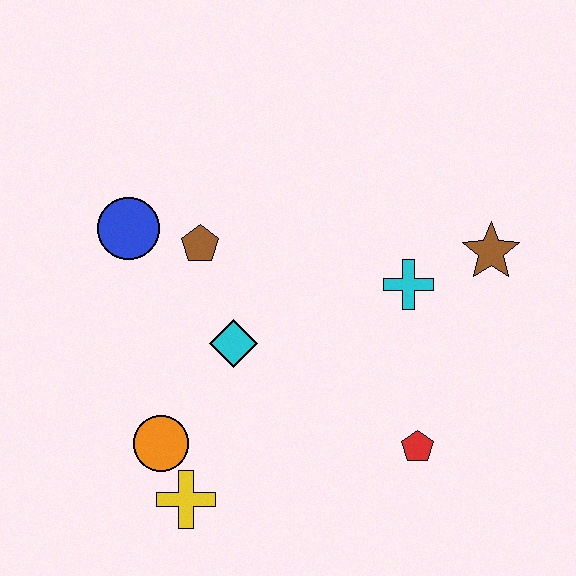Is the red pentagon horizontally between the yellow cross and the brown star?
Yes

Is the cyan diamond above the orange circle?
Yes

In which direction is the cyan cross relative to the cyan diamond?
The cyan cross is to the right of the cyan diamond.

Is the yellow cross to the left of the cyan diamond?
Yes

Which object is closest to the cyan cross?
The brown star is closest to the cyan cross.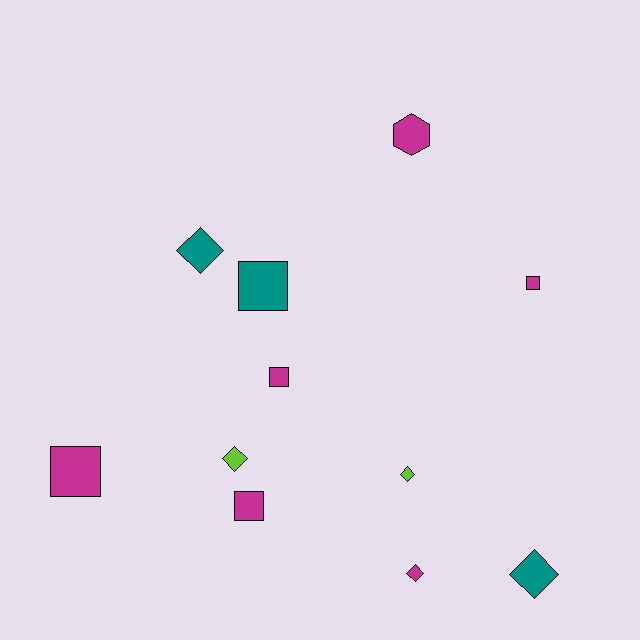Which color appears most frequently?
Magenta, with 6 objects.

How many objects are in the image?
There are 11 objects.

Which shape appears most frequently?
Diamond, with 5 objects.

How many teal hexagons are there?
There are no teal hexagons.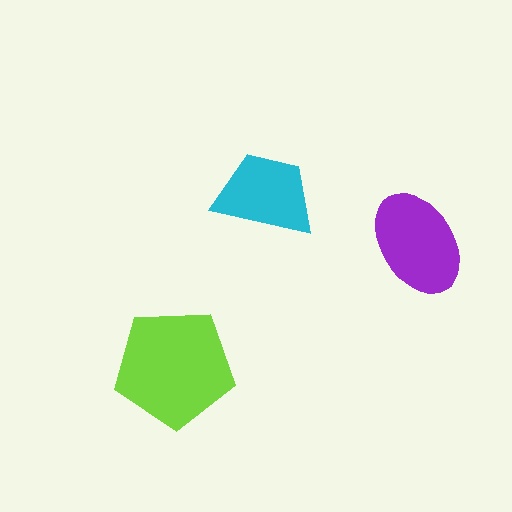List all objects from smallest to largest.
The cyan trapezoid, the purple ellipse, the lime pentagon.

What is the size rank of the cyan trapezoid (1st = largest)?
3rd.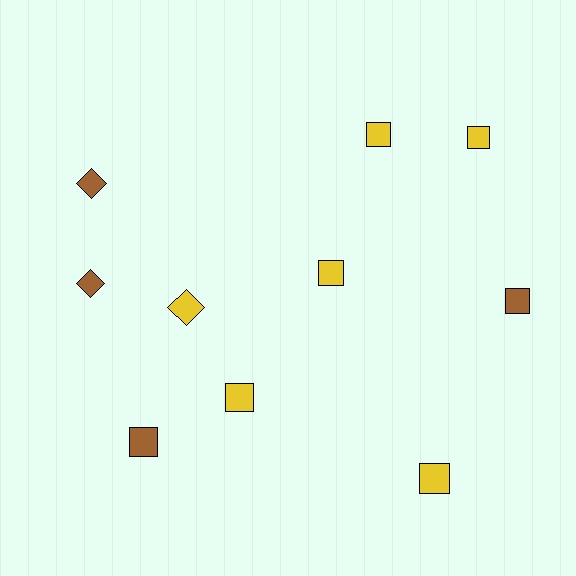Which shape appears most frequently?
Square, with 7 objects.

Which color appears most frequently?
Yellow, with 6 objects.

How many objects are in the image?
There are 10 objects.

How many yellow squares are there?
There are 5 yellow squares.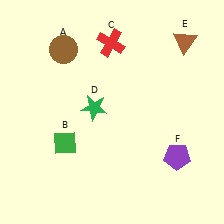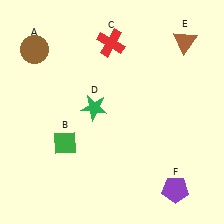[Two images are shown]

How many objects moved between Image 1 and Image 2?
2 objects moved between the two images.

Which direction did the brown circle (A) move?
The brown circle (A) moved left.